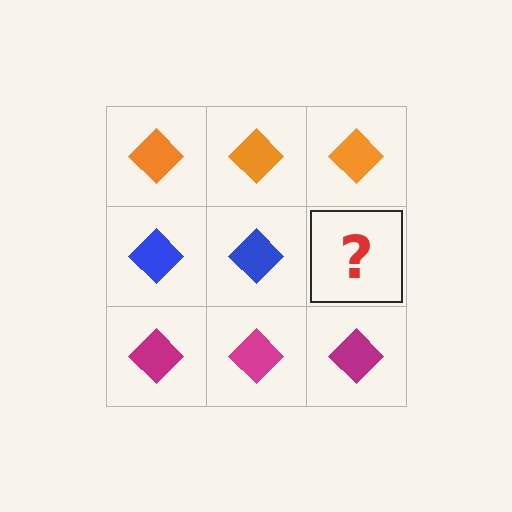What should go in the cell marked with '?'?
The missing cell should contain a blue diamond.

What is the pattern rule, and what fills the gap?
The rule is that each row has a consistent color. The gap should be filled with a blue diamond.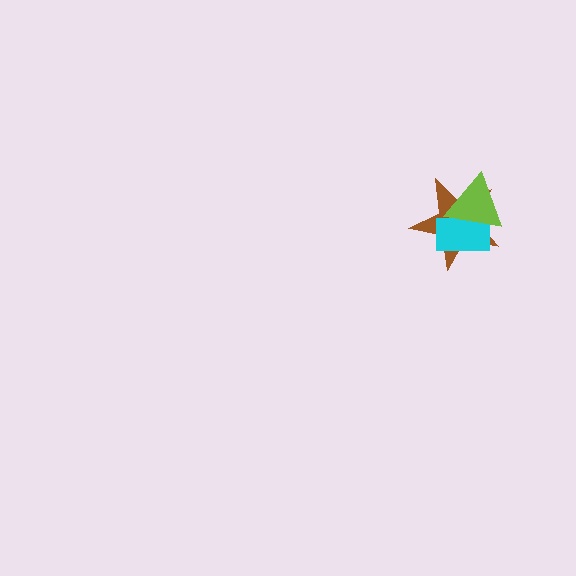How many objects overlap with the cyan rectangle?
2 objects overlap with the cyan rectangle.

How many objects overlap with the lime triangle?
2 objects overlap with the lime triangle.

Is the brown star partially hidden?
Yes, it is partially covered by another shape.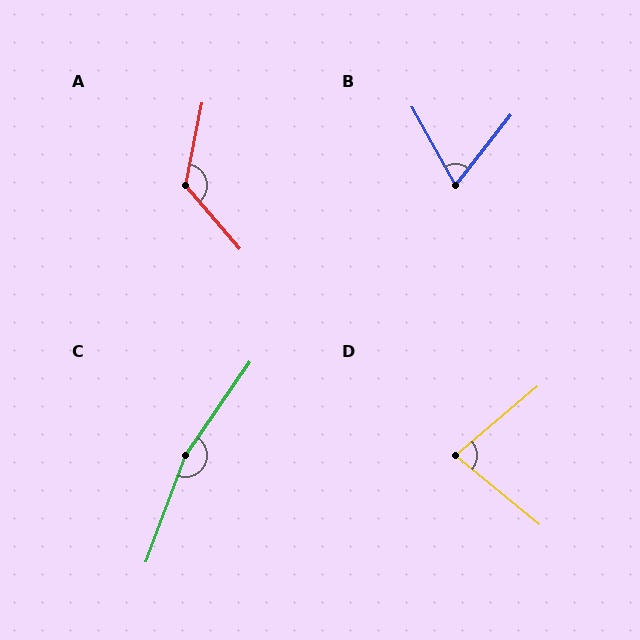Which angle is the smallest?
B, at approximately 67 degrees.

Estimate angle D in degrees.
Approximately 79 degrees.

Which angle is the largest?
C, at approximately 165 degrees.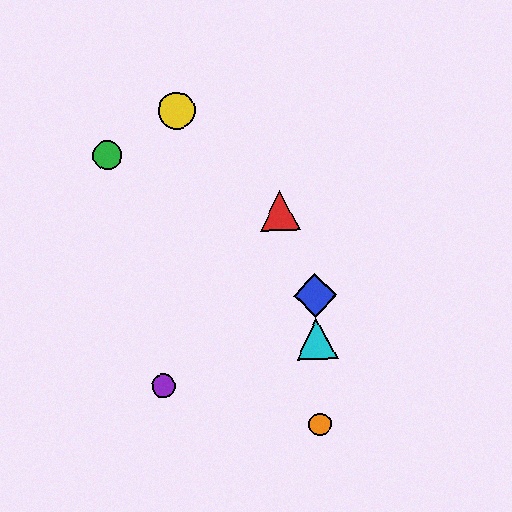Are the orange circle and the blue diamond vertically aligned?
Yes, both are at x≈320.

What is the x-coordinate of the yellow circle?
The yellow circle is at x≈177.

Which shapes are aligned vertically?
The blue diamond, the orange circle, the cyan triangle are aligned vertically.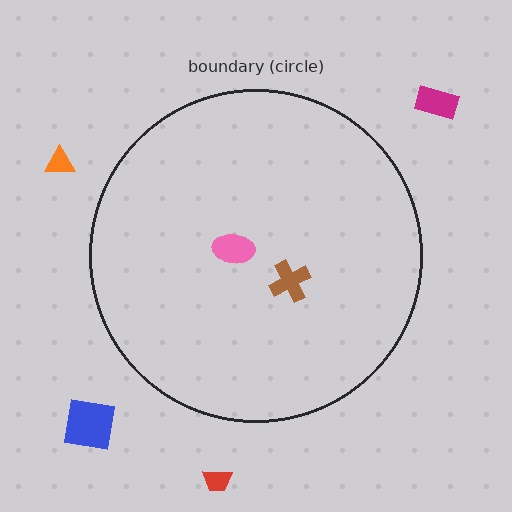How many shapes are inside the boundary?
2 inside, 4 outside.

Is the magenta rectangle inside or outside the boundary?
Outside.